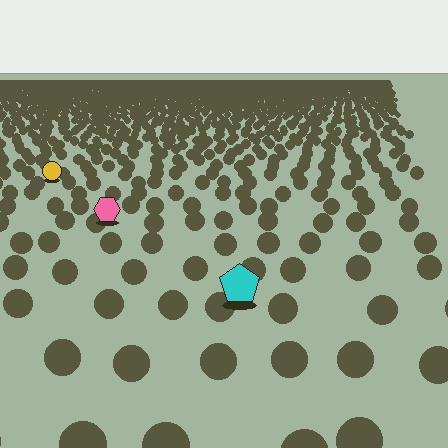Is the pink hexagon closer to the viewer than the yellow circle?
Yes. The pink hexagon is closer — you can tell from the texture gradient: the ground texture is coarser near it.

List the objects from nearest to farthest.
From nearest to farthest: the cyan pentagon, the pink hexagon, the yellow circle.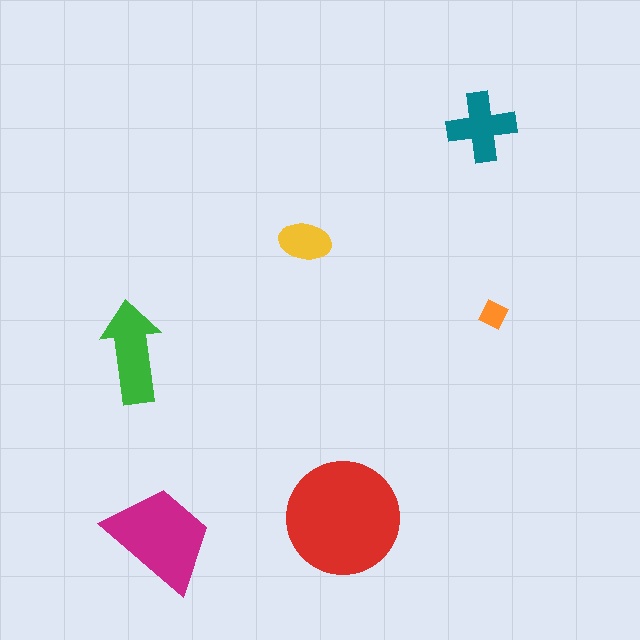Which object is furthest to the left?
The green arrow is leftmost.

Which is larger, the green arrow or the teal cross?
The green arrow.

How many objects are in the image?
There are 6 objects in the image.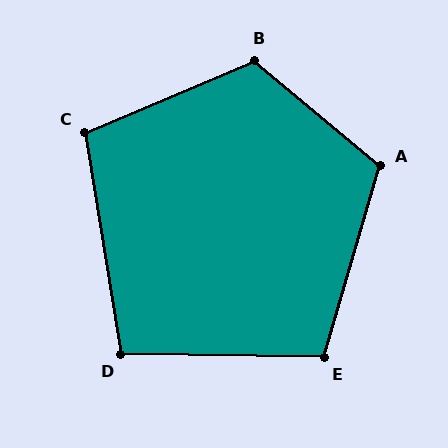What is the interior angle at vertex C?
Approximately 104 degrees (obtuse).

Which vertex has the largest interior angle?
B, at approximately 117 degrees.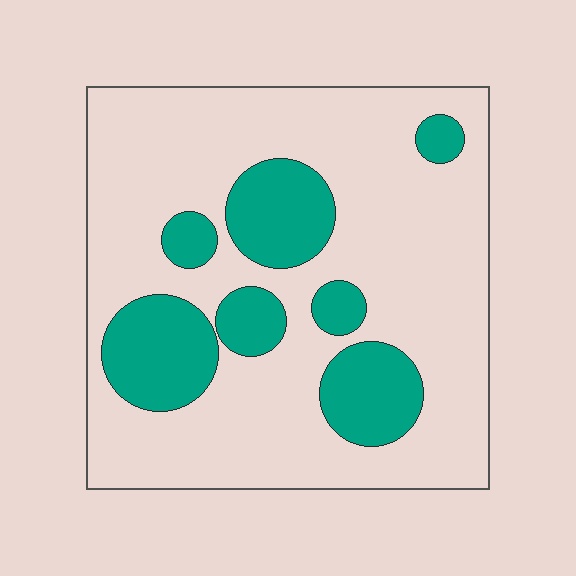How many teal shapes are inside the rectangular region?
7.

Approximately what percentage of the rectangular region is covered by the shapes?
Approximately 25%.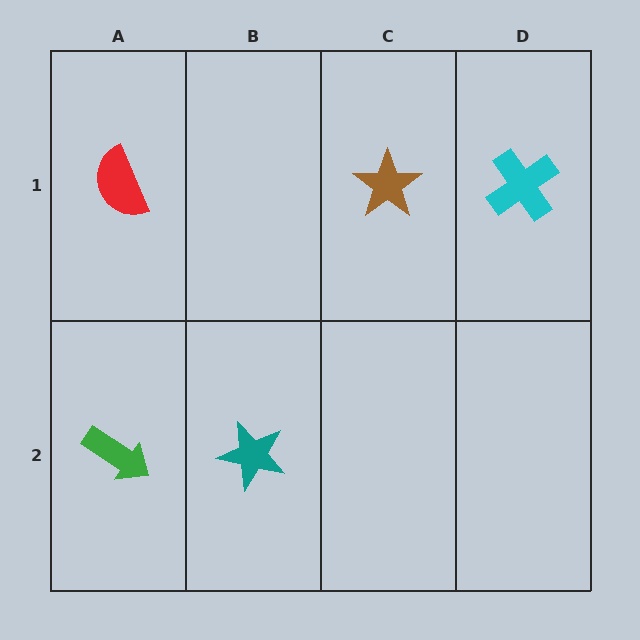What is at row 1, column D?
A cyan cross.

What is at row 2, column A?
A green arrow.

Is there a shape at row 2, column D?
No, that cell is empty.